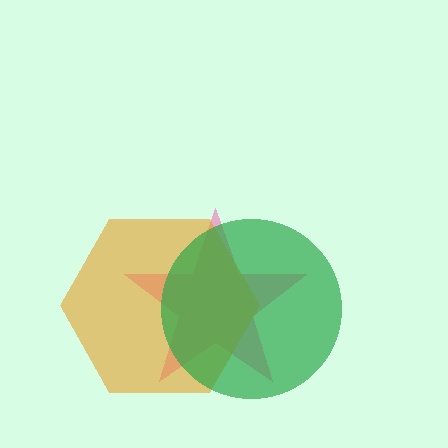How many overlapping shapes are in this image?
There are 3 overlapping shapes in the image.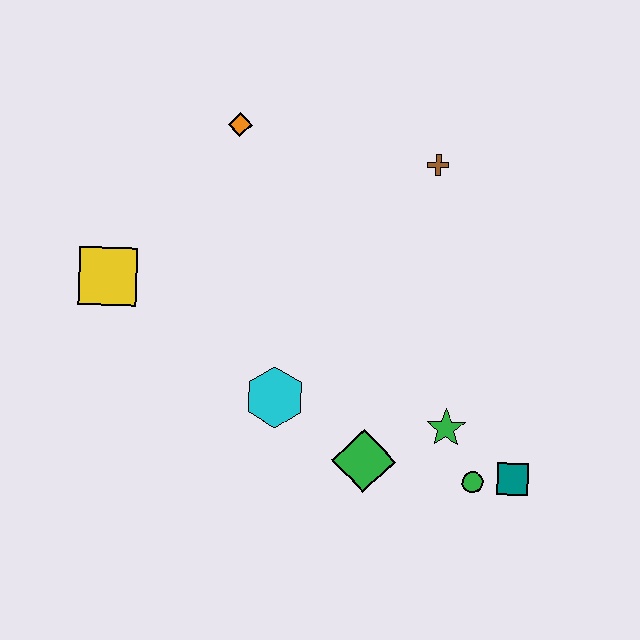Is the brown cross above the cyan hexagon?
Yes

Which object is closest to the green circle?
The teal square is closest to the green circle.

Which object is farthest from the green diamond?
The orange diamond is farthest from the green diamond.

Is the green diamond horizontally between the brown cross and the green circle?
No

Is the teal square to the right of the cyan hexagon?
Yes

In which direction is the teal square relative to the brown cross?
The teal square is below the brown cross.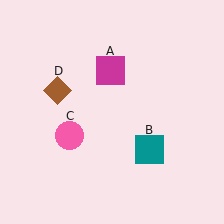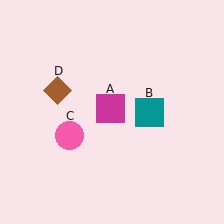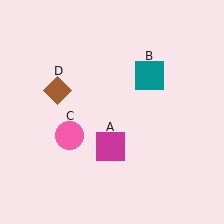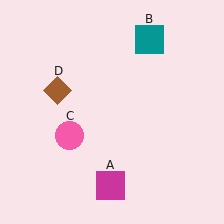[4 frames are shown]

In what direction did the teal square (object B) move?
The teal square (object B) moved up.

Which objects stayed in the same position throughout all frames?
Pink circle (object C) and brown diamond (object D) remained stationary.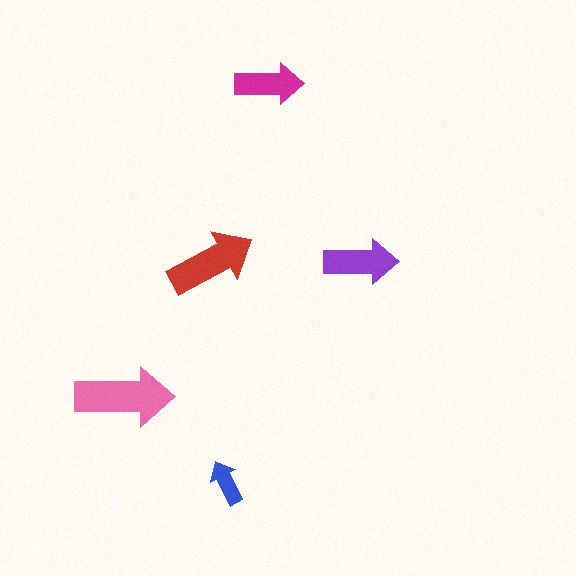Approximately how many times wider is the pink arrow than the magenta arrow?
About 1.5 times wider.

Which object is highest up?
The magenta arrow is topmost.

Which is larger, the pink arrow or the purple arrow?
The pink one.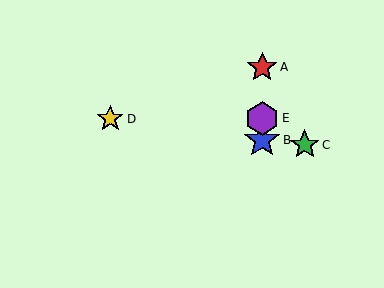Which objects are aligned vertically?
Objects A, B, E are aligned vertically.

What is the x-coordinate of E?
Object E is at x≈262.